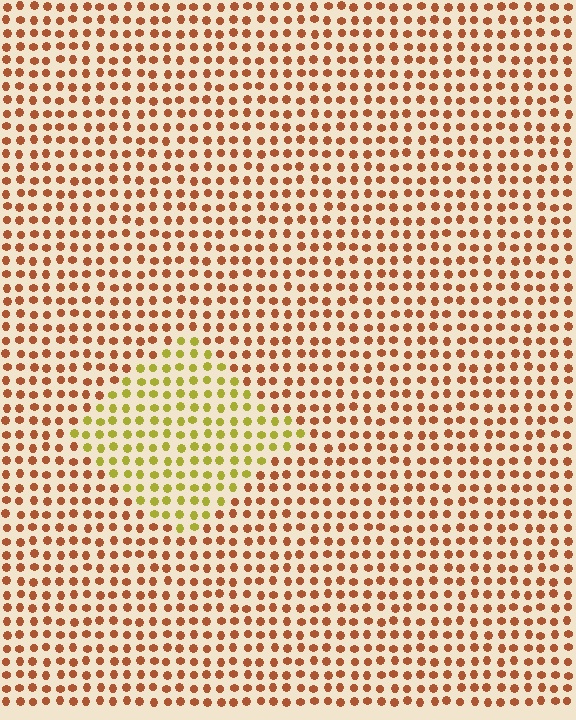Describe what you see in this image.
The image is filled with small brown elements in a uniform arrangement. A diamond-shaped region is visible where the elements are tinted to a slightly different hue, forming a subtle color boundary.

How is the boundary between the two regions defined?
The boundary is defined purely by a slight shift in hue (about 46 degrees). Spacing, size, and orientation are identical on both sides.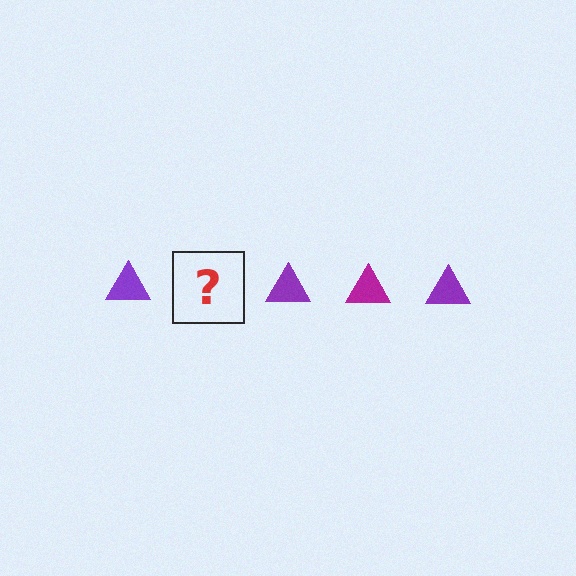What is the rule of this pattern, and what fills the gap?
The rule is that the pattern cycles through purple, magenta triangles. The gap should be filled with a magenta triangle.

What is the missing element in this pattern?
The missing element is a magenta triangle.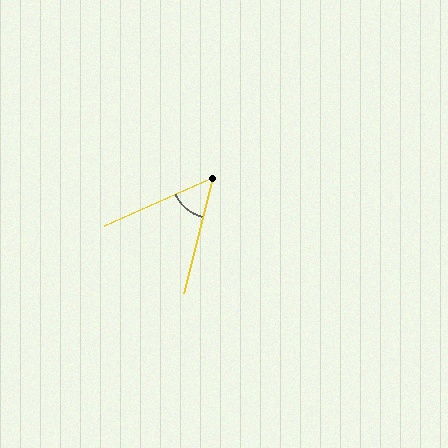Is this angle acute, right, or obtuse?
It is acute.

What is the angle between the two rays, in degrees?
Approximately 52 degrees.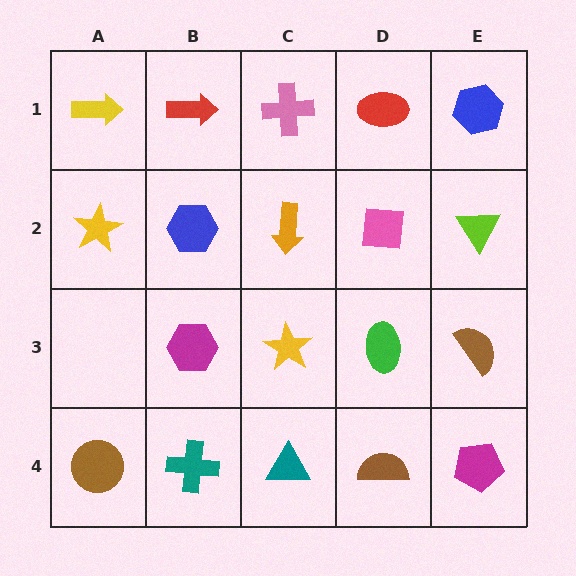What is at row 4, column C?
A teal triangle.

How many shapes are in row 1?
5 shapes.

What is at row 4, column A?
A brown circle.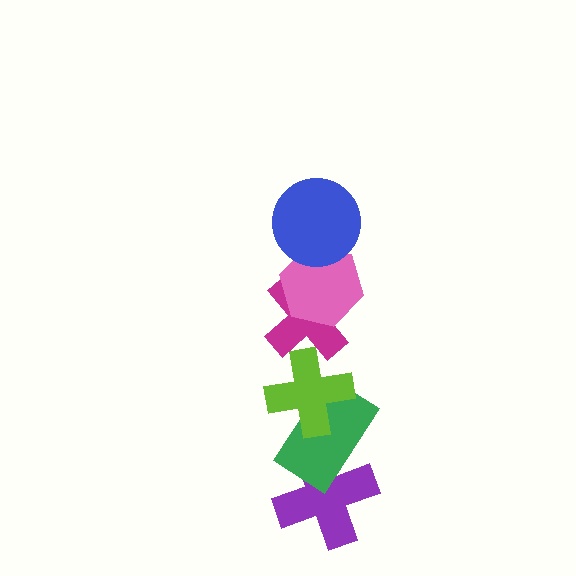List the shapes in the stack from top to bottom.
From top to bottom: the blue circle, the pink hexagon, the magenta cross, the lime cross, the green rectangle, the purple cross.